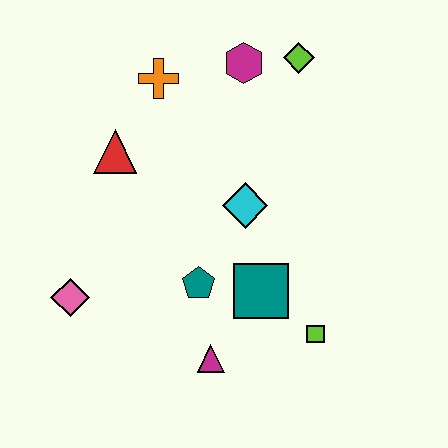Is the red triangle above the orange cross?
No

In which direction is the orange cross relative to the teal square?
The orange cross is above the teal square.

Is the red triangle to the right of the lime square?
No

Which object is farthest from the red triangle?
The lime square is farthest from the red triangle.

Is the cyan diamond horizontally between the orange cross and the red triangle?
No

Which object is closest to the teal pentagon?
The teal square is closest to the teal pentagon.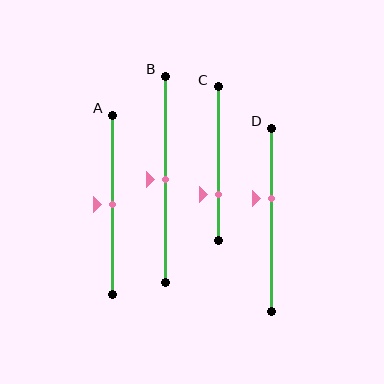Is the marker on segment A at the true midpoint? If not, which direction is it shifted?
Yes, the marker on segment A is at the true midpoint.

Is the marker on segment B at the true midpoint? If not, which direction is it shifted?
Yes, the marker on segment B is at the true midpoint.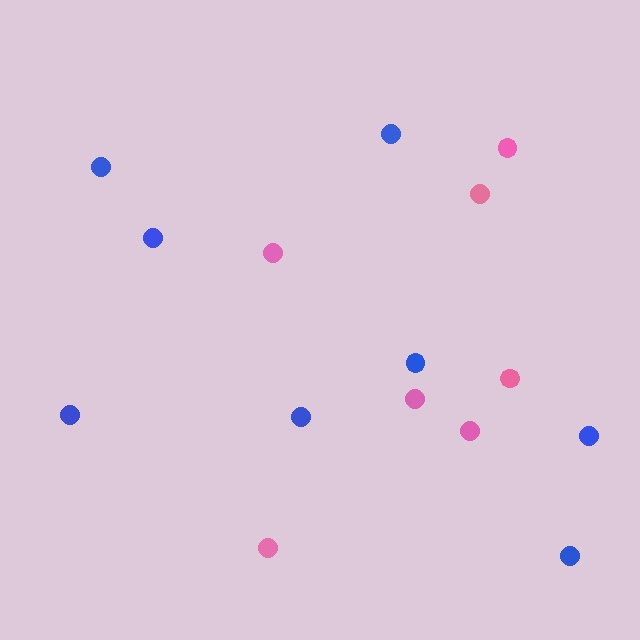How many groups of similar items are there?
There are 2 groups: one group of pink circles (7) and one group of blue circles (8).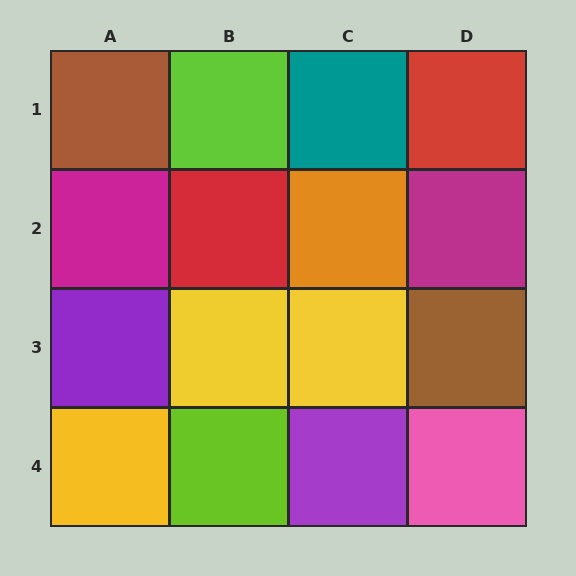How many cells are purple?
2 cells are purple.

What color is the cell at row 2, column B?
Red.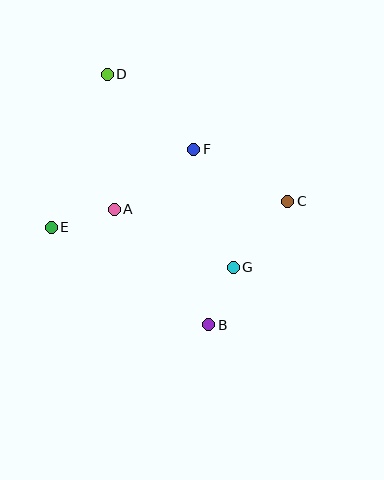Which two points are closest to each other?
Points B and G are closest to each other.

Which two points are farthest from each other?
Points B and D are farthest from each other.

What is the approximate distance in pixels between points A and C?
The distance between A and C is approximately 174 pixels.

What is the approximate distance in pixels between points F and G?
The distance between F and G is approximately 124 pixels.